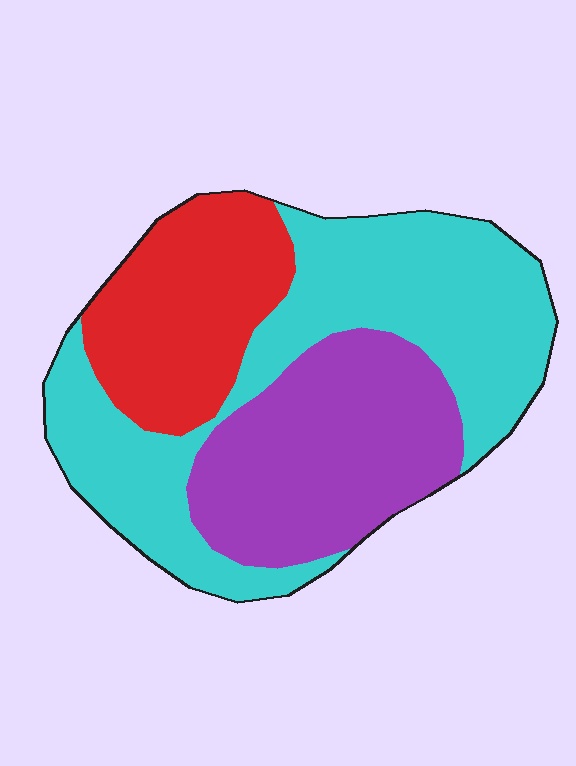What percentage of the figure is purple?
Purple takes up between a quarter and a half of the figure.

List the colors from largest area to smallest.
From largest to smallest: cyan, purple, red.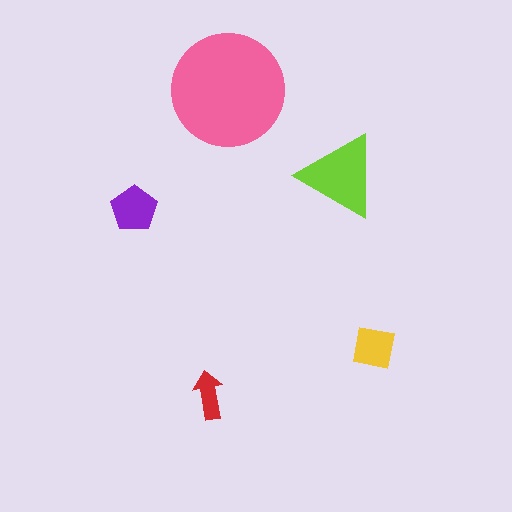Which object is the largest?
The pink circle.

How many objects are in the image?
There are 5 objects in the image.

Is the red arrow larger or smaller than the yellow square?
Smaller.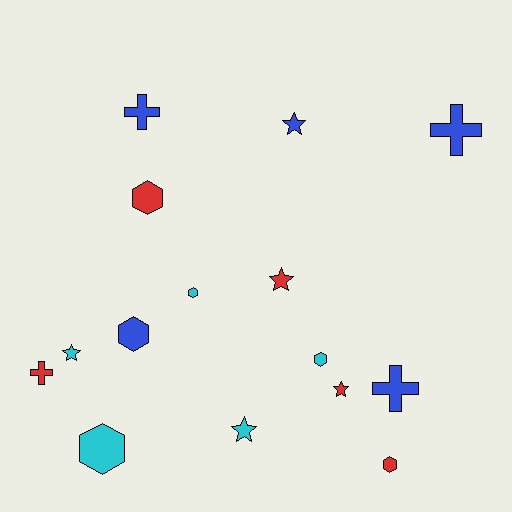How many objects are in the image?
There are 15 objects.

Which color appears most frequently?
Cyan, with 5 objects.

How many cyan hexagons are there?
There are 3 cyan hexagons.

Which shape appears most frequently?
Hexagon, with 6 objects.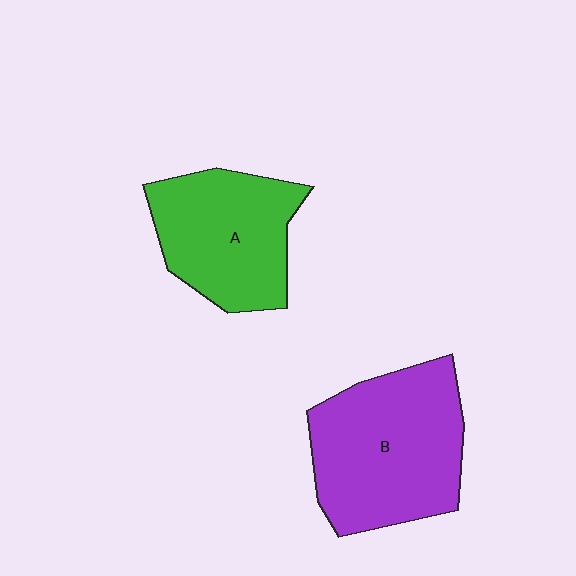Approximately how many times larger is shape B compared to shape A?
Approximately 1.3 times.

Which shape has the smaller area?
Shape A (green).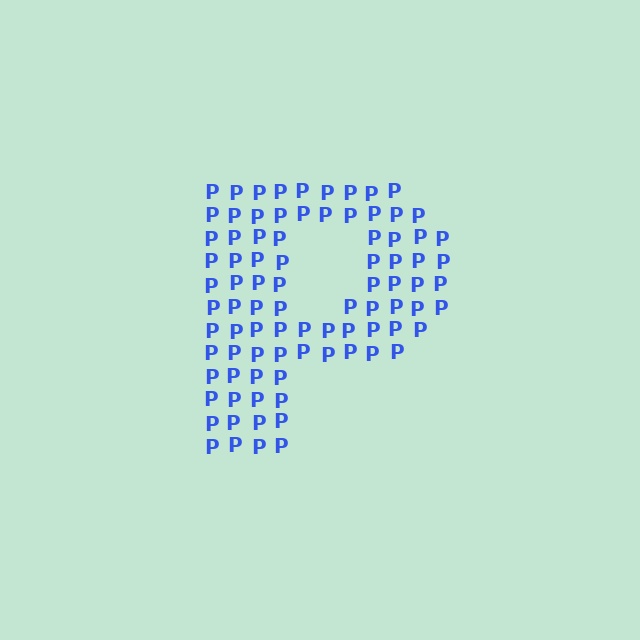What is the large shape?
The large shape is the letter P.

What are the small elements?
The small elements are letter P's.